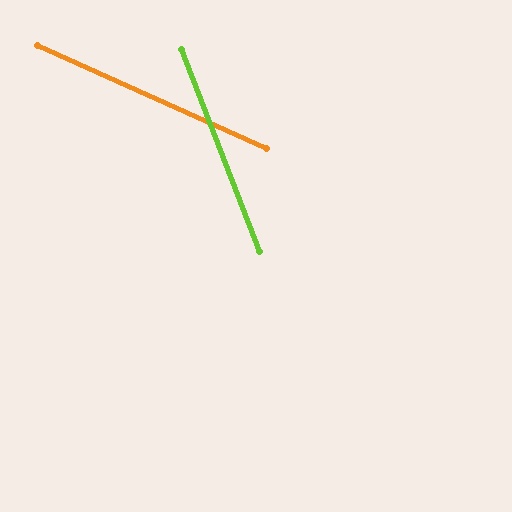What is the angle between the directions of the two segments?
Approximately 45 degrees.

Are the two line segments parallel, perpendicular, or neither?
Neither parallel nor perpendicular — they differ by about 45°.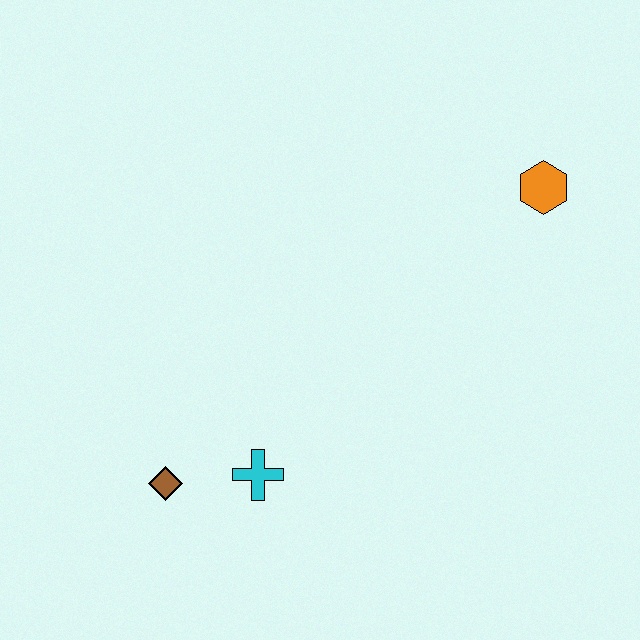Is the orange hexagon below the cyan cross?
No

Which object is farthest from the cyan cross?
The orange hexagon is farthest from the cyan cross.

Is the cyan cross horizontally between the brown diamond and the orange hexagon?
Yes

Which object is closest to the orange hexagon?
The cyan cross is closest to the orange hexagon.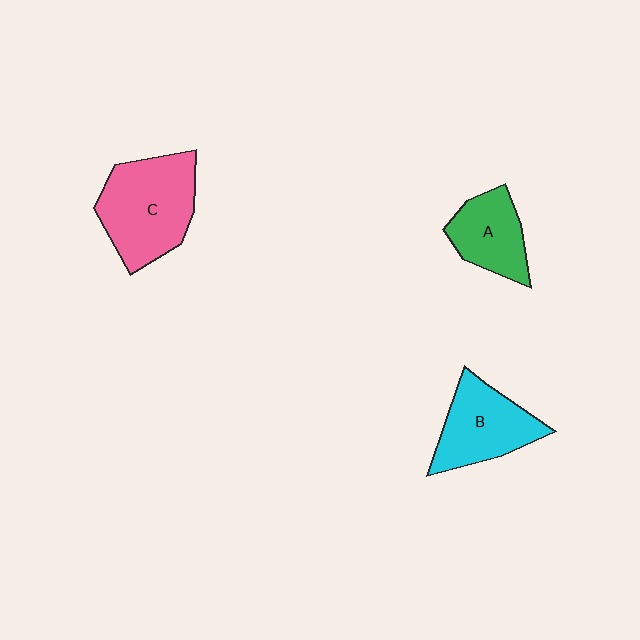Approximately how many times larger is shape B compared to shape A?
Approximately 1.2 times.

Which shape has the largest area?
Shape C (pink).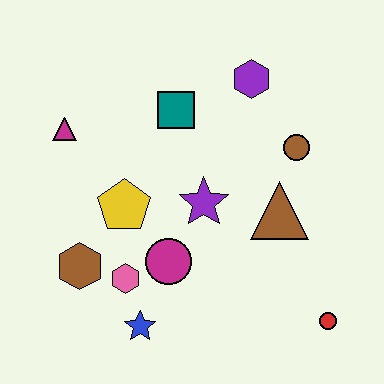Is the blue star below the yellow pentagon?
Yes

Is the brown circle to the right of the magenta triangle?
Yes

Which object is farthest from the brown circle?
The brown hexagon is farthest from the brown circle.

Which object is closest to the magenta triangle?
The yellow pentagon is closest to the magenta triangle.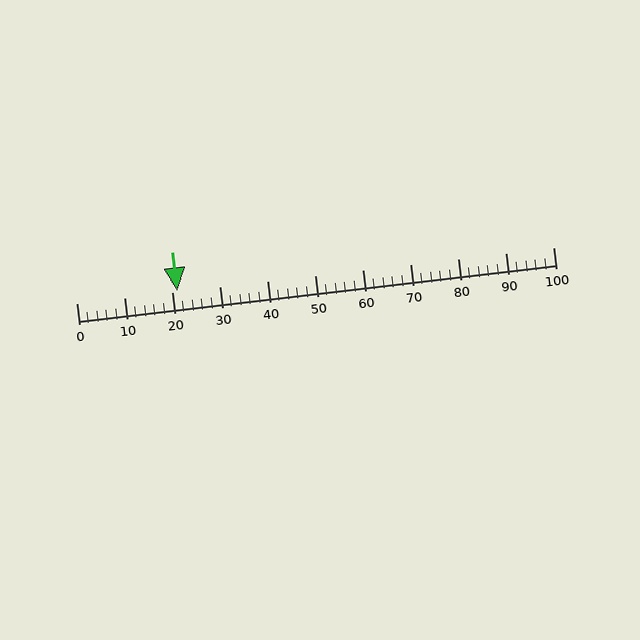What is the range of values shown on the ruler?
The ruler shows values from 0 to 100.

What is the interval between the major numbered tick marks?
The major tick marks are spaced 10 units apart.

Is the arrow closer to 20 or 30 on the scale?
The arrow is closer to 20.